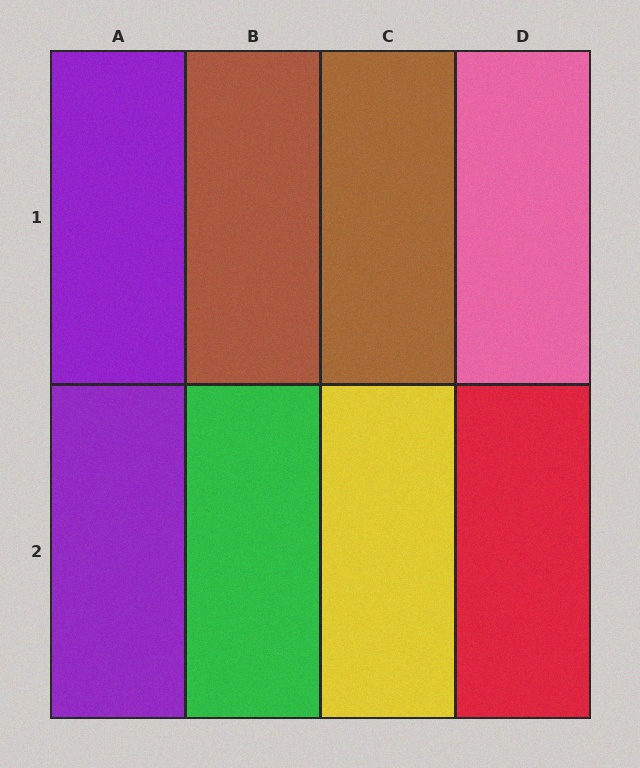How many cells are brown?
2 cells are brown.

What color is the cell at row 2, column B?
Green.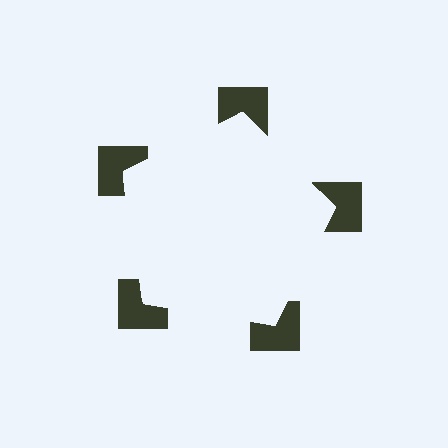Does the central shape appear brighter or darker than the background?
It typically appears slightly brighter than the background, even though no actual brightness change is drawn.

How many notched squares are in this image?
There are 5 — one at each vertex of the illusory pentagon.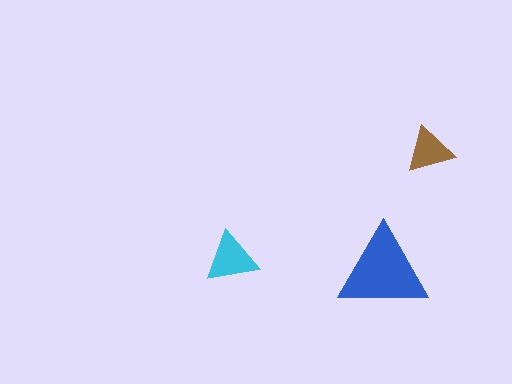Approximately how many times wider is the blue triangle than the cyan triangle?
About 1.5 times wider.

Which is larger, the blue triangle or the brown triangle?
The blue one.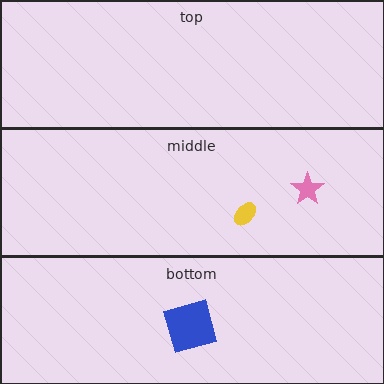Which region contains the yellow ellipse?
The middle region.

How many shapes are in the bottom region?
1.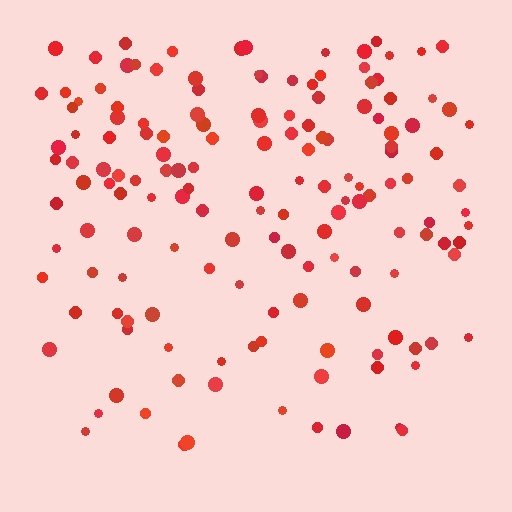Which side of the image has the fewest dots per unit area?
The bottom.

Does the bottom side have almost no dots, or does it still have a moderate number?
Still a moderate number, just noticeably fewer than the top.